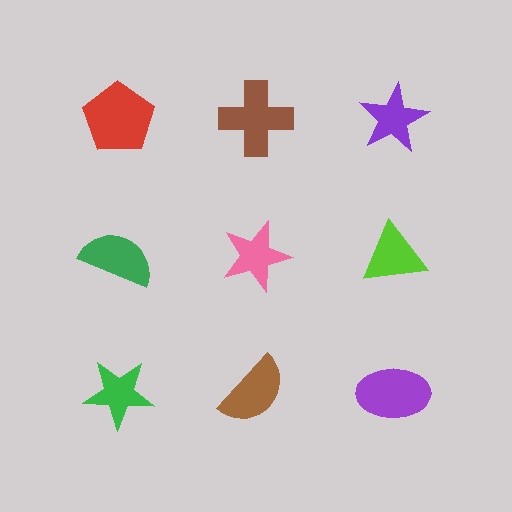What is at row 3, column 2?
A brown semicircle.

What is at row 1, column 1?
A red pentagon.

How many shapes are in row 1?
3 shapes.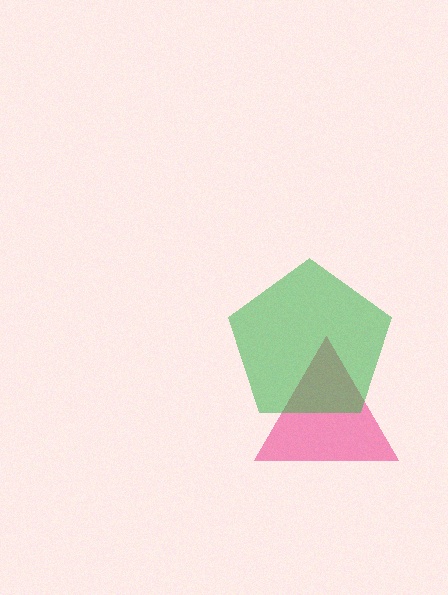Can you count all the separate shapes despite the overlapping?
Yes, there are 2 separate shapes.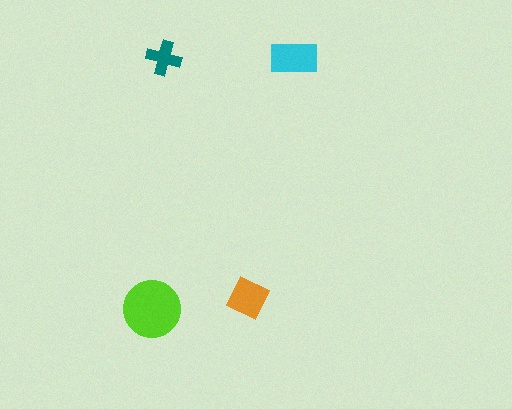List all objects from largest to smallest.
The lime circle, the cyan rectangle, the orange diamond, the teal cross.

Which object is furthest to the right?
The cyan rectangle is rightmost.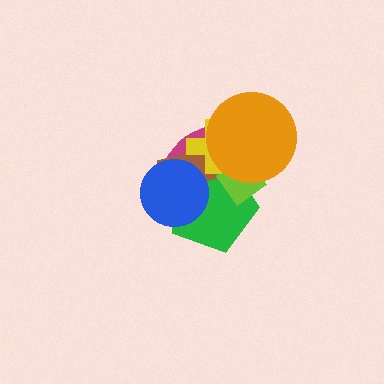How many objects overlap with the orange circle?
4 objects overlap with the orange circle.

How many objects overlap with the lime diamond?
4 objects overlap with the lime diamond.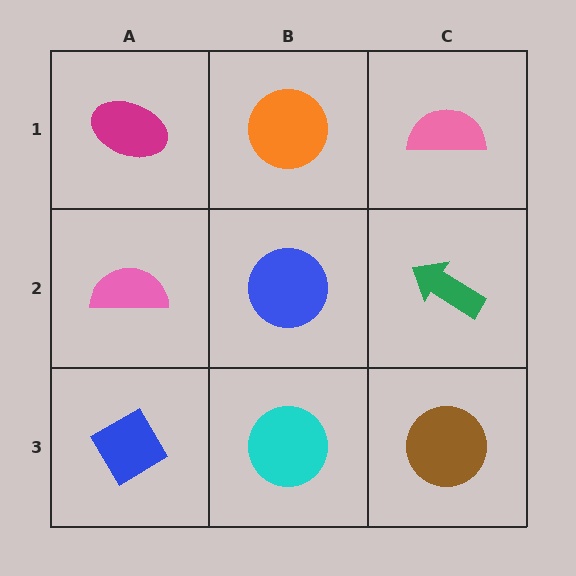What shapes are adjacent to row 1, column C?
A green arrow (row 2, column C), an orange circle (row 1, column B).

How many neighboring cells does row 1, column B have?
3.